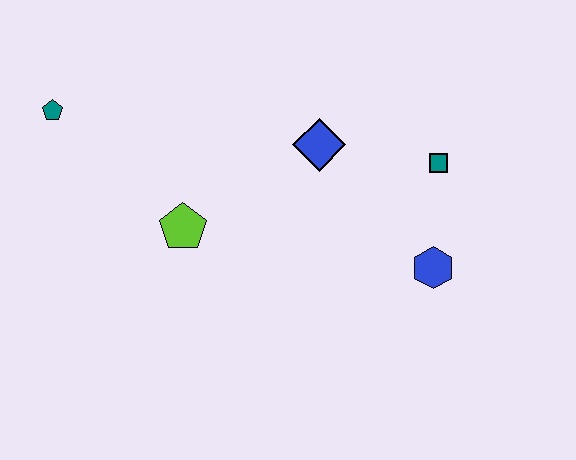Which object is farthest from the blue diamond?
The teal pentagon is farthest from the blue diamond.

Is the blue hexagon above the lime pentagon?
No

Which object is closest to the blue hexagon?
The teal square is closest to the blue hexagon.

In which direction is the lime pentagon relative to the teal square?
The lime pentagon is to the left of the teal square.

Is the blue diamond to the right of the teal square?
No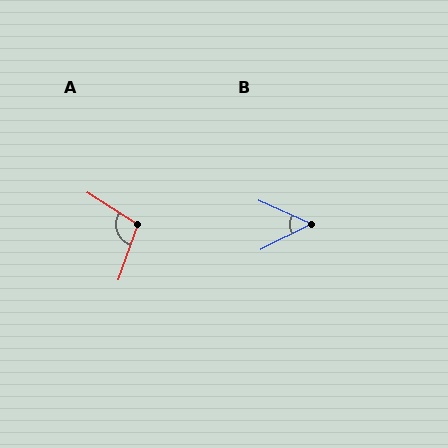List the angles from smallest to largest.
B (51°), A (104°).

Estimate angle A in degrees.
Approximately 104 degrees.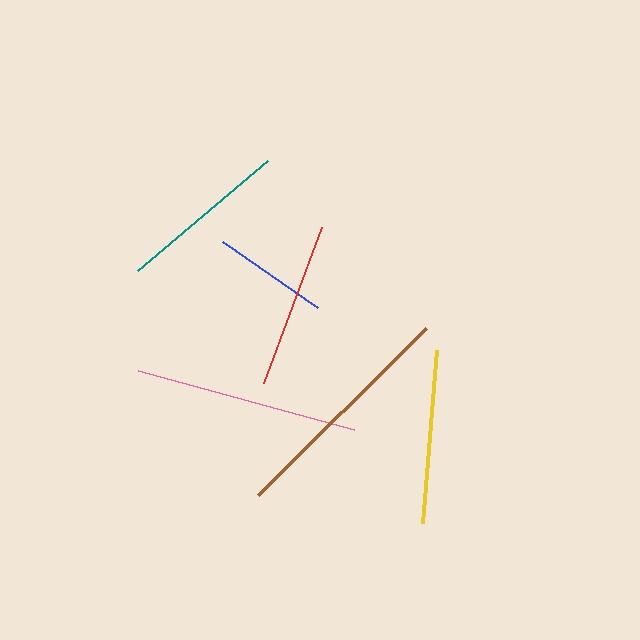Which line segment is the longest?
The brown line is the longest at approximately 237 pixels.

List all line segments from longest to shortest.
From longest to shortest: brown, pink, yellow, teal, red, blue.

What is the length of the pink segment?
The pink segment is approximately 224 pixels long.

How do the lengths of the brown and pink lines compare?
The brown and pink lines are approximately the same length.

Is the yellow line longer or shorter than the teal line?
The yellow line is longer than the teal line.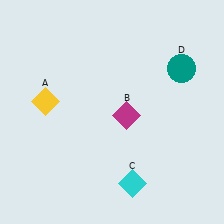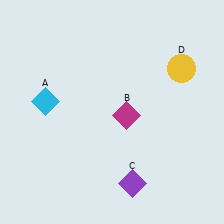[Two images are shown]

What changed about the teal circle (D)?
In Image 1, D is teal. In Image 2, it changed to yellow.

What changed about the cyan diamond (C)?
In Image 1, C is cyan. In Image 2, it changed to purple.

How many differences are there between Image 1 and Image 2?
There are 3 differences between the two images.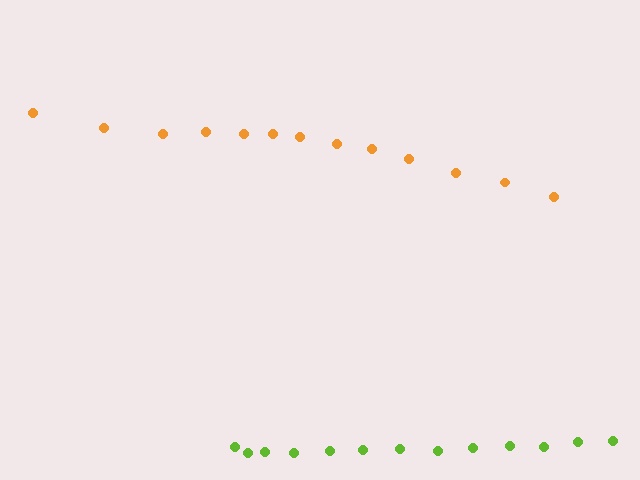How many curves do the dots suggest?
There are 2 distinct paths.